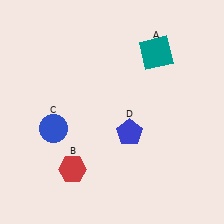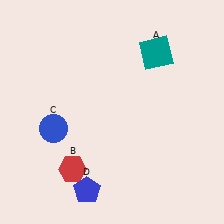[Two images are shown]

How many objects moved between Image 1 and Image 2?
1 object moved between the two images.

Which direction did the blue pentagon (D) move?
The blue pentagon (D) moved down.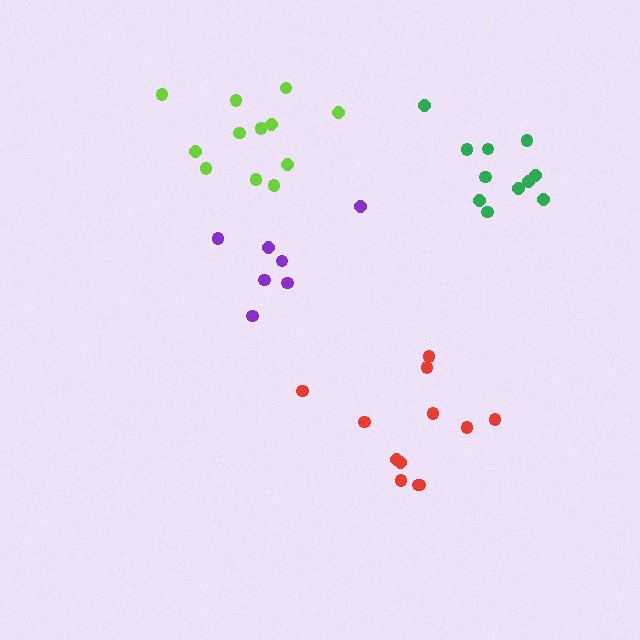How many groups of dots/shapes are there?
There are 4 groups.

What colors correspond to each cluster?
The clusters are colored: red, purple, green, lime.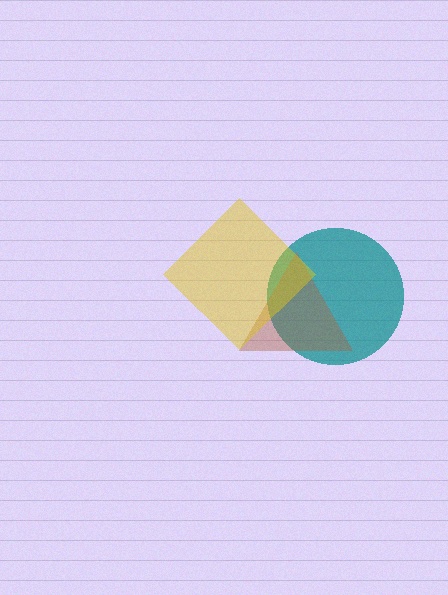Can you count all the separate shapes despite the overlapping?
Yes, there are 3 separate shapes.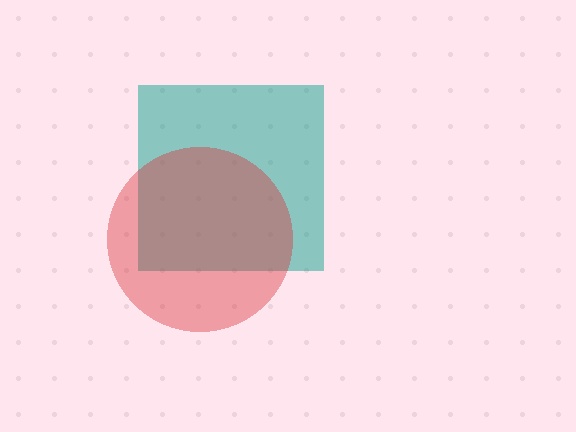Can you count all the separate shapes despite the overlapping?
Yes, there are 2 separate shapes.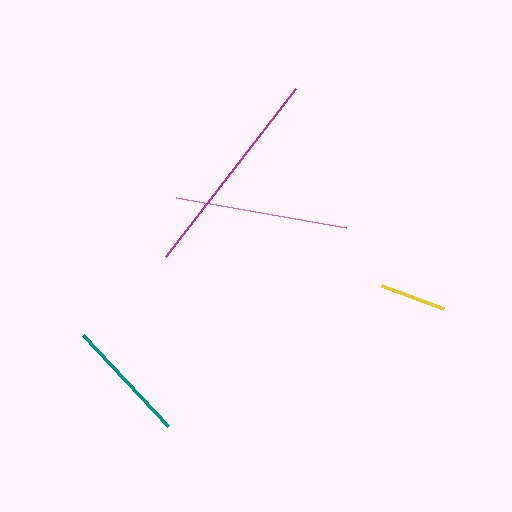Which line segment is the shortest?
The yellow line is the shortest at approximately 66 pixels.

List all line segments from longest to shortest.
From longest to shortest: magenta, pink, teal, yellow.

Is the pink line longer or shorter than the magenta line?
The magenta line is longer than the pink line.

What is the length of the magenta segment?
The magenta segment is approximately 212 pixels long.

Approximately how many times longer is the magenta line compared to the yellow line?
The magenta line is approximately 3.2 times the length of the yellow line.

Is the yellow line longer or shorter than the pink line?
The pink line is longer than the yellow line.